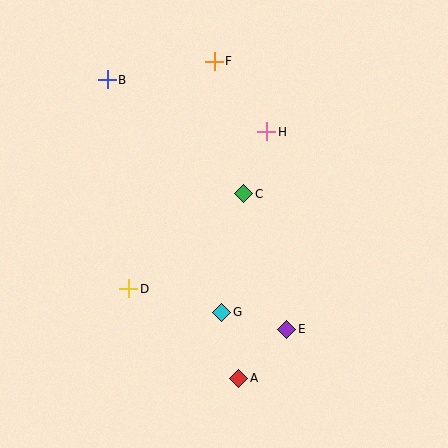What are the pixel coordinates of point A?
Point A is at (239, 378).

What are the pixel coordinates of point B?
Point B is at (107, 80).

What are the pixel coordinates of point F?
Point F is at (214, 61).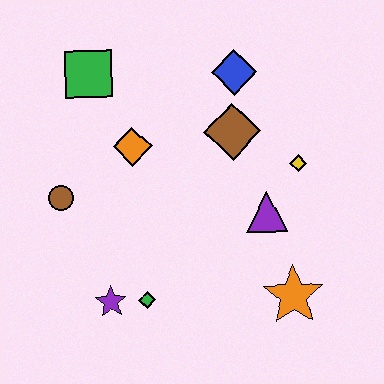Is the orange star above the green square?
No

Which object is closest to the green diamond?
The purple star is closest to the green diamond.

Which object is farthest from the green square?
The orange star is farthest from the green square.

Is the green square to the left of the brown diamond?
Yes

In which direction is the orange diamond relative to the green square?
The orange diamond is below the green square.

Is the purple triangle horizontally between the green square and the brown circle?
No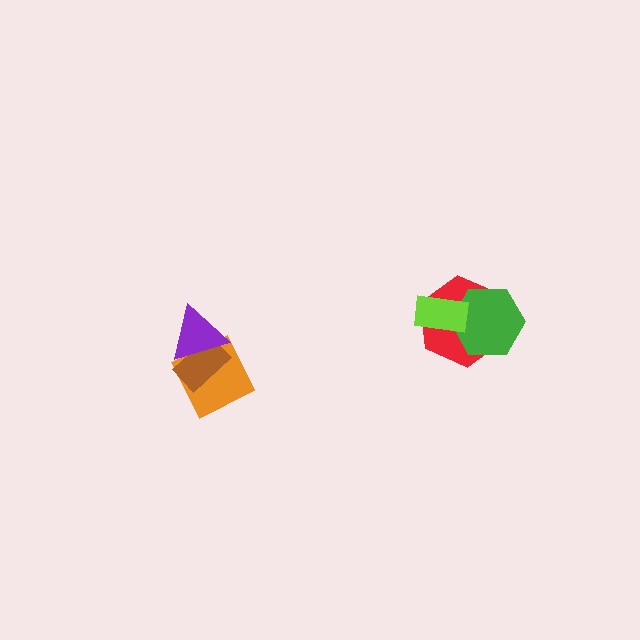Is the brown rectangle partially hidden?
Yes, it is partially covered by another shape.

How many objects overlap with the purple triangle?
2 objects overlap with the purple triangle.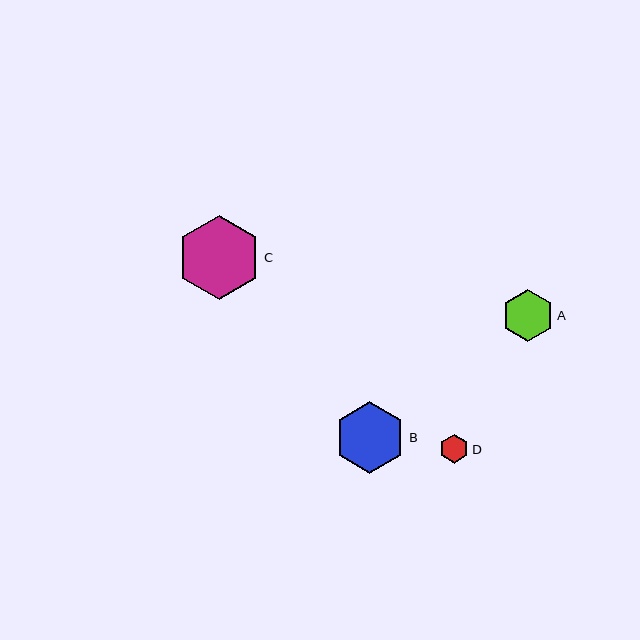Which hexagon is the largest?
Hexagon C is the largest with a size of approximately 85 pixels.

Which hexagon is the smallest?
Hexagon D is the smallest with a size of approximately 29 pixels.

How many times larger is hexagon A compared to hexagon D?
Hexagon A is approximately 1.8 times the size of hexagon D.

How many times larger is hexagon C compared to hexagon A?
Hexagon C is approximately 1.6 times the size of hexagon A.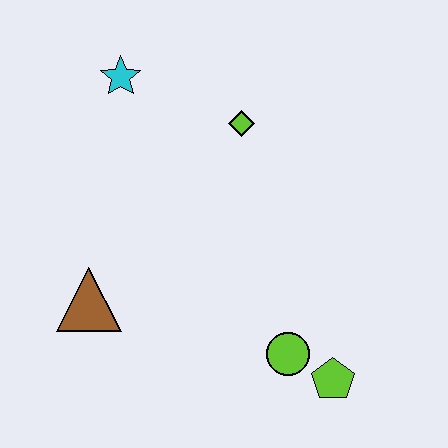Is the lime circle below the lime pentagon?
No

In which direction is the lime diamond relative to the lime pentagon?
The lime diamond is above the lime pentagon.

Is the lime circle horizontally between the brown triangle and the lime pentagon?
Yes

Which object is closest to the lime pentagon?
The lime circle is closest to the lime pentagon.